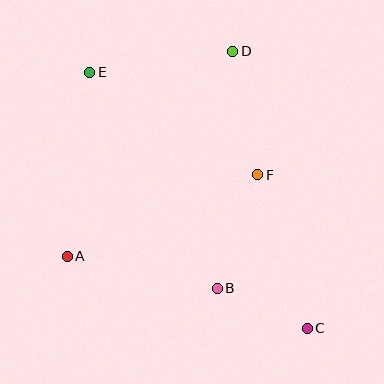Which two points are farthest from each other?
Points C and E are farthest from each other.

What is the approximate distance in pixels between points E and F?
The distance between E and F is approximately 197 pixels.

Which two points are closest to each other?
Points B and C are closest to each other.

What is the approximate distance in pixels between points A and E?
The distance between A and E is approximately 185 pixels.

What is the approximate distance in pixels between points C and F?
The distance between C and F is approximately 161 pixels.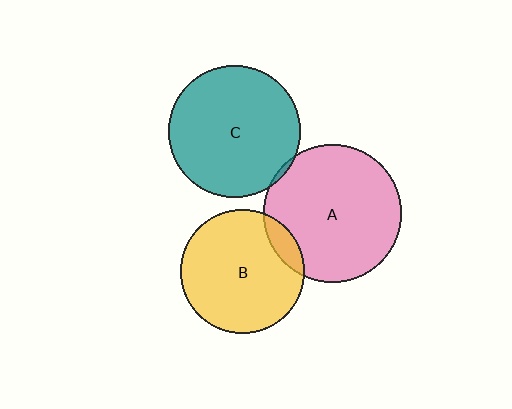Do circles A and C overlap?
Yes.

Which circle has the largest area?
Circle A (pink).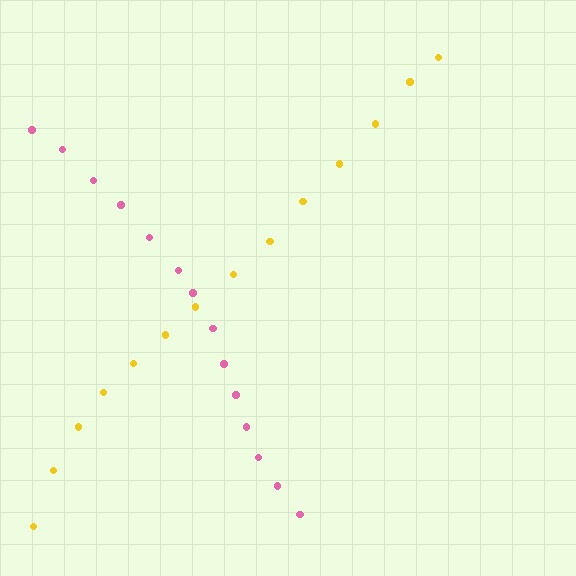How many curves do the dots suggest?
There are 2 distinct paths.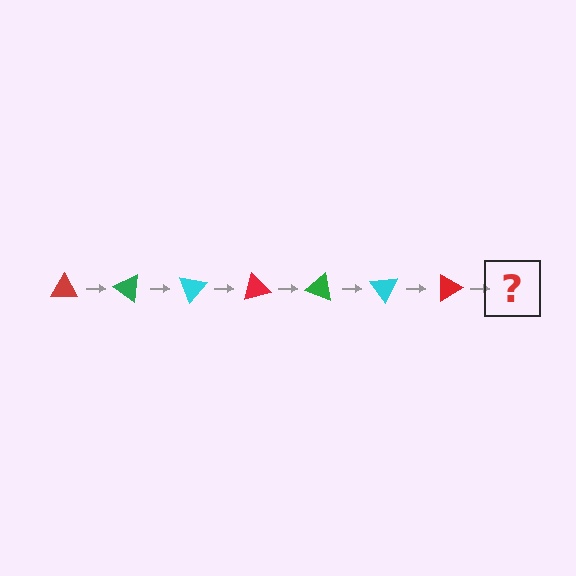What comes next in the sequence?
The next element should be a green triangle, rotated 245 degrees from the start.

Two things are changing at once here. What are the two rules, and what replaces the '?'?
The two rules are that it rotates 35 degrees each step and the color cycles through red, green, and cyan. The '?' should be a green triangle, rotated 245 degrees from the start.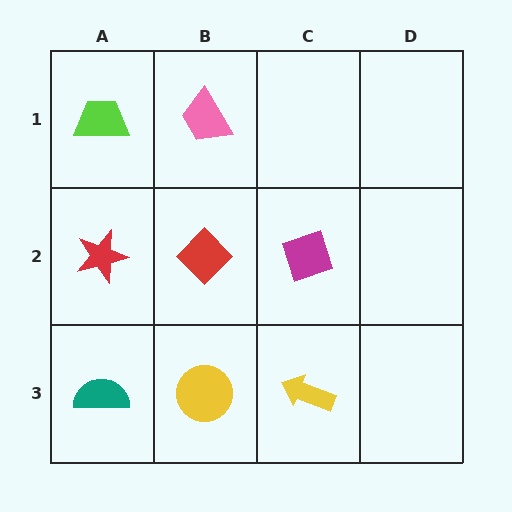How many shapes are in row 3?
3 shapes.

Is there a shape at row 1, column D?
No, that cell is empty.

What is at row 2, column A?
A red star.